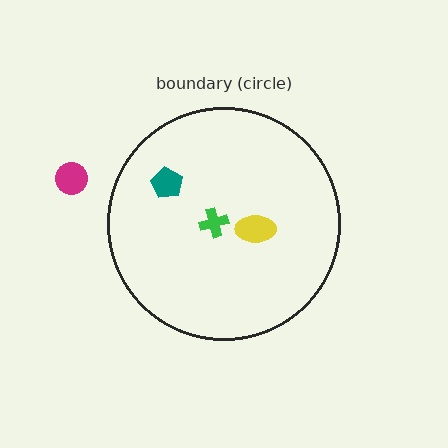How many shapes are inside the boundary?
3 inside, 1 outside.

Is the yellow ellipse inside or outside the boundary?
Inside.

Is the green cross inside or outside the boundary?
Inside.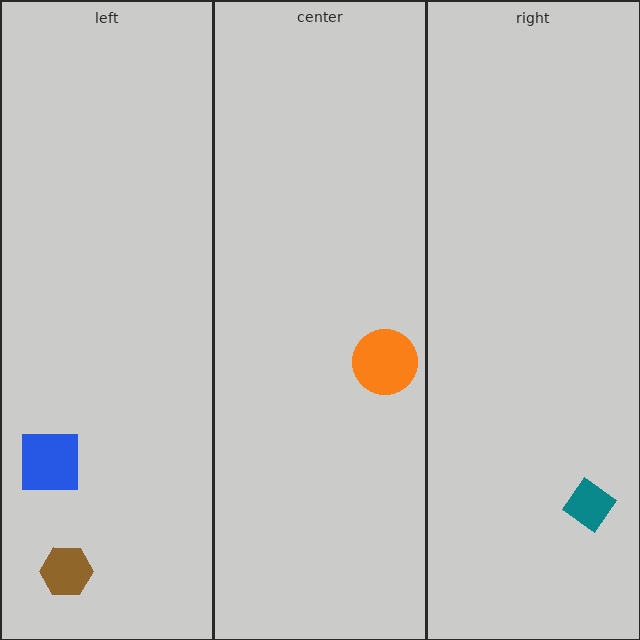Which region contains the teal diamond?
The right region.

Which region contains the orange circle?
The center region.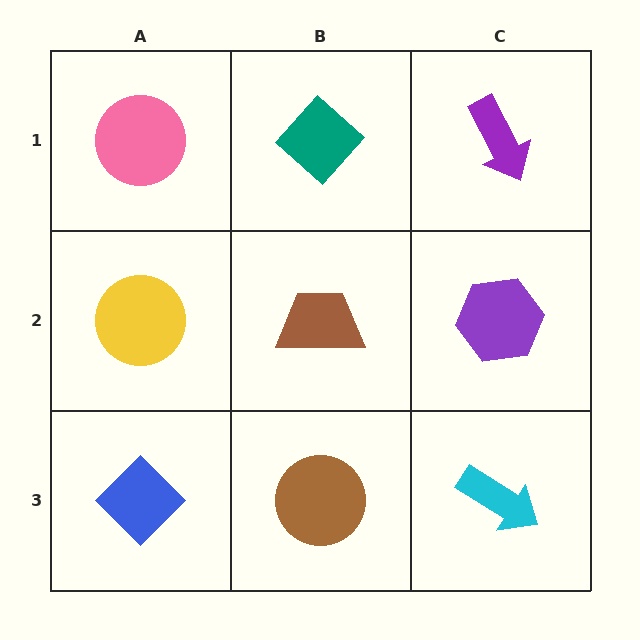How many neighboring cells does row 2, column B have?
4.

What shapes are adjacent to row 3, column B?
A brown trapezoid (row 2, column B), a blue diamond (row 3, column A), a cyan arrow (row 3, column C).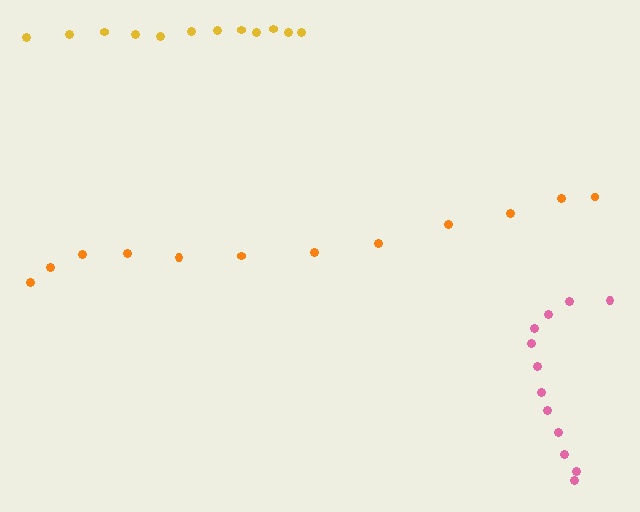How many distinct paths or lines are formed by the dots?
There are 3 distinct paths.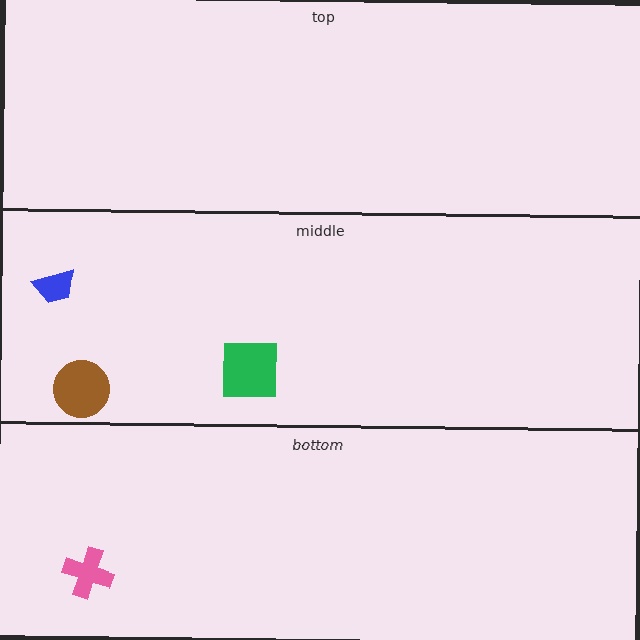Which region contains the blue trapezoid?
The middle region.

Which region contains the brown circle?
The middle region.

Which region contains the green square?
The middle region.